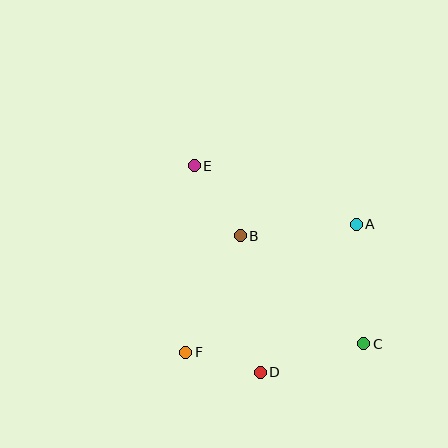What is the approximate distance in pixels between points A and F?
The distance between A and F is approximately 213 pixels.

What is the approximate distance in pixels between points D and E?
The distance between D and E is approximately 217 pixels.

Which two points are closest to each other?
Points D and F are closest to each other.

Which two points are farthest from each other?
Points C and E are farthest from each other.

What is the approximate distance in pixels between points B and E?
The distance between B and E is approximately 84 pixels.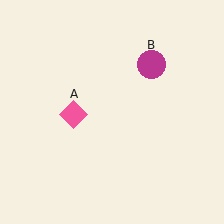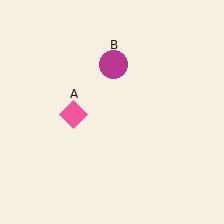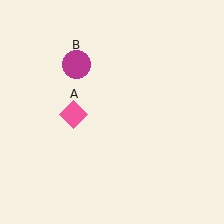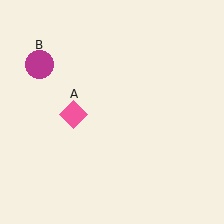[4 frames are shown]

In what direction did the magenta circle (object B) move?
The magenta circle (object B) moved left.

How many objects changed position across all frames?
1 object changed position: magenta circle (object B).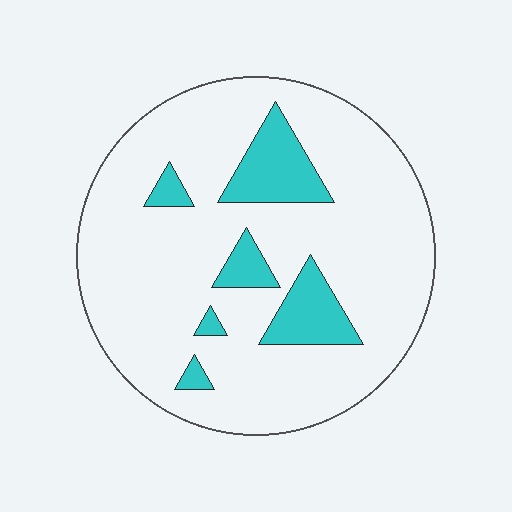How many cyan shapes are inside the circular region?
6.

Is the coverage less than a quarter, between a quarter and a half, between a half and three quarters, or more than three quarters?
Less than a quarter.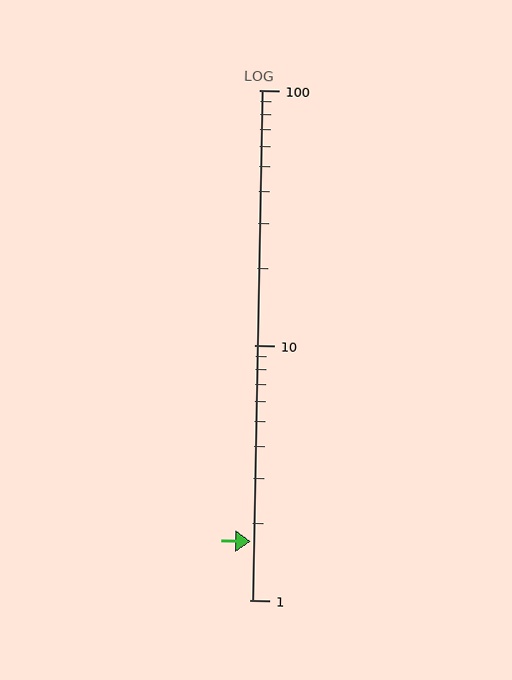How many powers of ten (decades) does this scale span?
The scale spans 2 decades, from 1 to 100.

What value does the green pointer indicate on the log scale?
The pointer indicates approximately 1.7.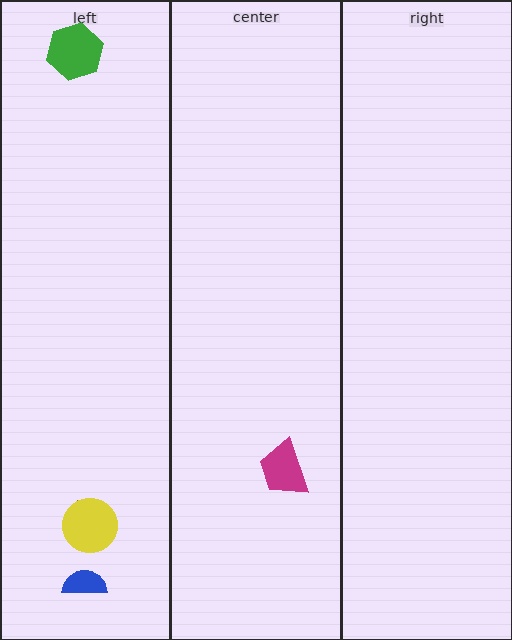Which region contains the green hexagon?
The left region.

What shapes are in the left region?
The blue semicircle, the green hexagon, the brown arrow, the yellow circle.